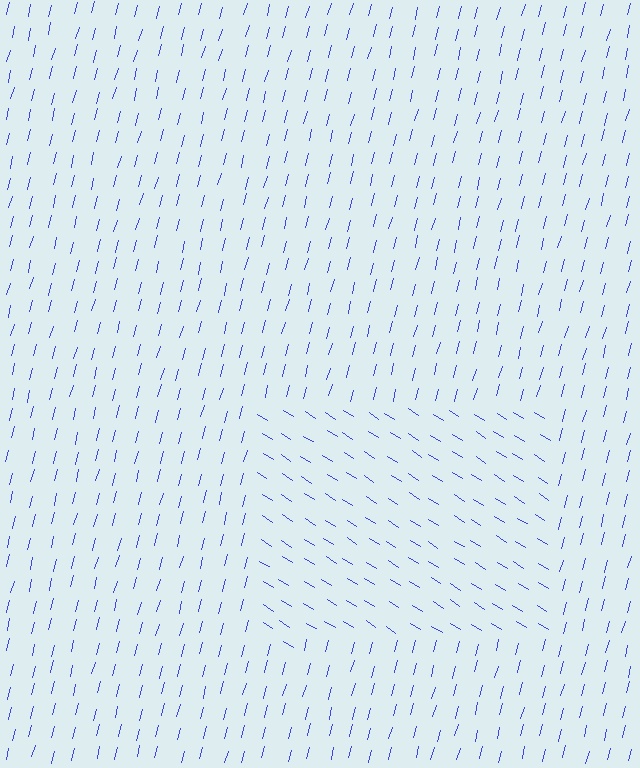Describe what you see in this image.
The image is filled with small blue line segments. A rectangle region in the image has lines oriented differently from the surrounding lines, creating a visible texture boundary.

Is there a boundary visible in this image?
Yes, there is a texture boundary formed by a change in line orientation.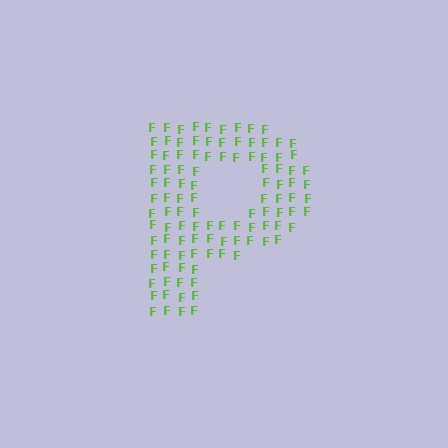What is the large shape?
The large shape is the letter P.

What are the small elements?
The small elements are letter F's.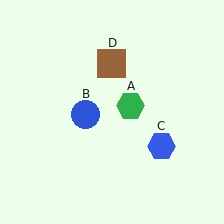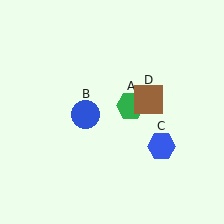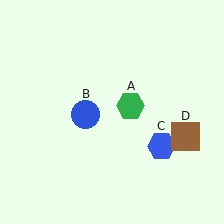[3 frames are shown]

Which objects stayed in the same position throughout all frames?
Green hexagon (object A) and blue circle (object B) and blue hexagon (object C) remained stationary.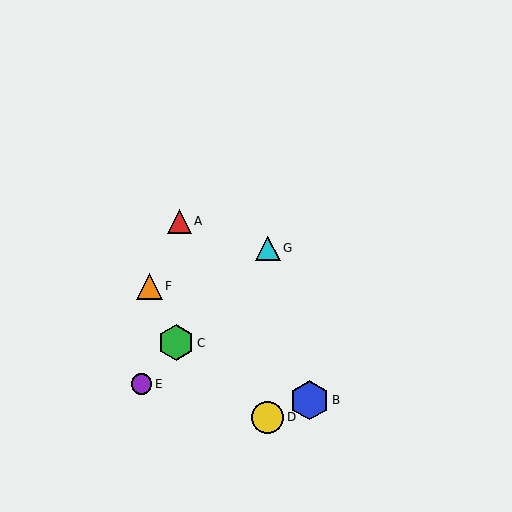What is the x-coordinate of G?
Object G is at x≈268.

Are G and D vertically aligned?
Yes, both are at x≈268.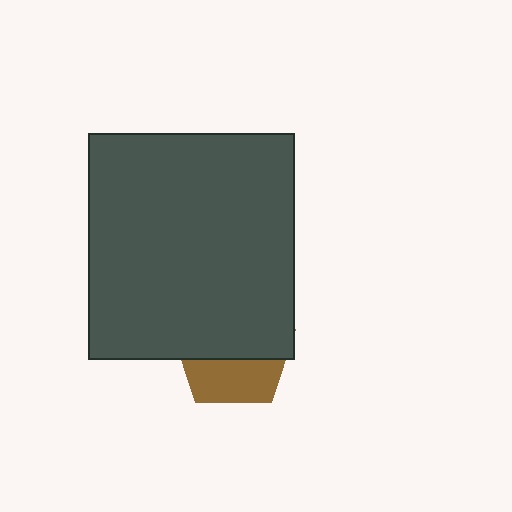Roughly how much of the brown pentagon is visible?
A small part of it is visible (roughly 39%).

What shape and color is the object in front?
The object in front is a dark gray rectangle.